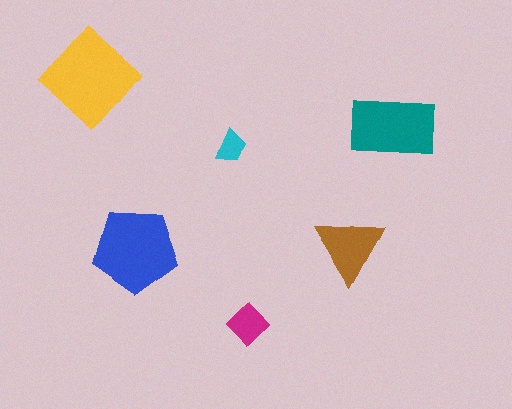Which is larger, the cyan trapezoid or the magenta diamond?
The magenta diamond.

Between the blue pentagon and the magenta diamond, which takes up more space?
The blue pentagon.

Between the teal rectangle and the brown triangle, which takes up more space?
The teal rectangle.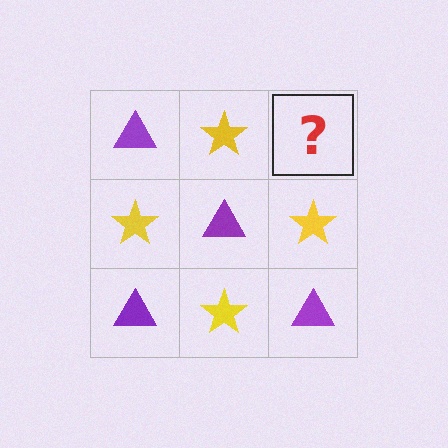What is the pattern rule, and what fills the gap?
The rule is that it alternates purple triangle and yellow star in a checkerboard pattern. The gap should be filled with a purple triangle.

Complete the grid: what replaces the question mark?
The question mark should be replaced with a purple triangle.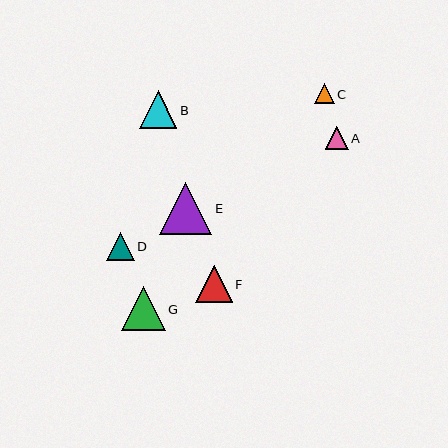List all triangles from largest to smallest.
From largest to smallest: E, G, B, F, D, A, C.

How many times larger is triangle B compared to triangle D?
Triangle B is approximately 1.3 times the size of triangle D.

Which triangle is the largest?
Triangle E is the largest with a size of approximately 52 pixels.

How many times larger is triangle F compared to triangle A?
Triangle F is approximately 1.6 times the size of triangle A.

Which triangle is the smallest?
Triangle C is the smallest with a size of approximately 20 pixels.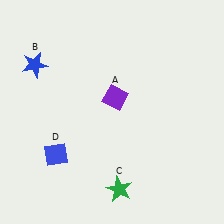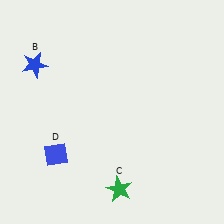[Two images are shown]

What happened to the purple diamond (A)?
The purple diamond (A) was removed in Image 2. It was in the top-right area of Image 1.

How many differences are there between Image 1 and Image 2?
There is 1 difference between the two images.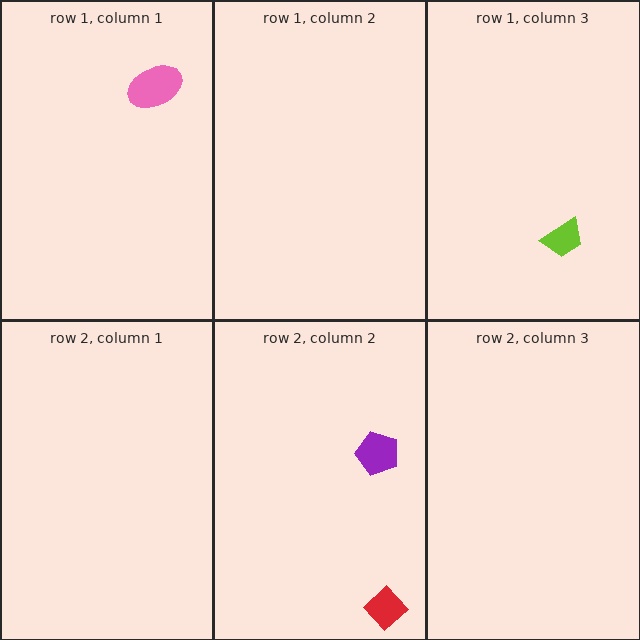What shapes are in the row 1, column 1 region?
The pink ellipse.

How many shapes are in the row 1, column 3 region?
1.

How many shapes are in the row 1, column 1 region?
1.